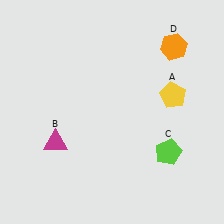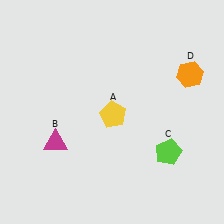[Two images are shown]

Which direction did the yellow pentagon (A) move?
The yellow pentagon (A) moved left.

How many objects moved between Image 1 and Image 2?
2 objects moved between the two images.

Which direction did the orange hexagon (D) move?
The orange hexagon (D) moved down.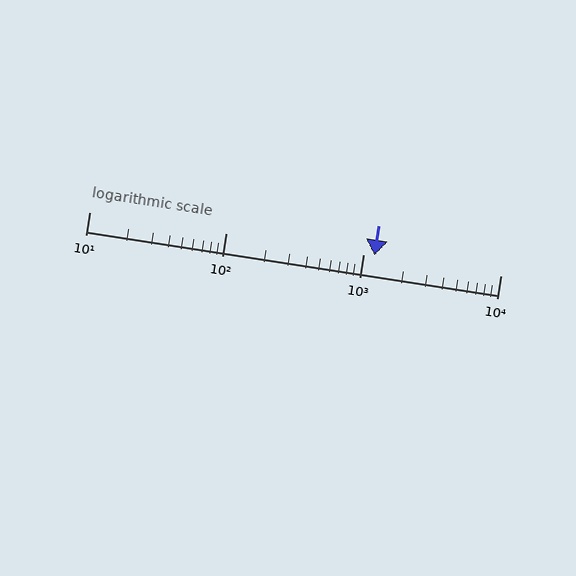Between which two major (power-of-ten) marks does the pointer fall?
The pointer is between 1000 and 10000.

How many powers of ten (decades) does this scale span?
The scale spans 3 decades, from 10 to 10000.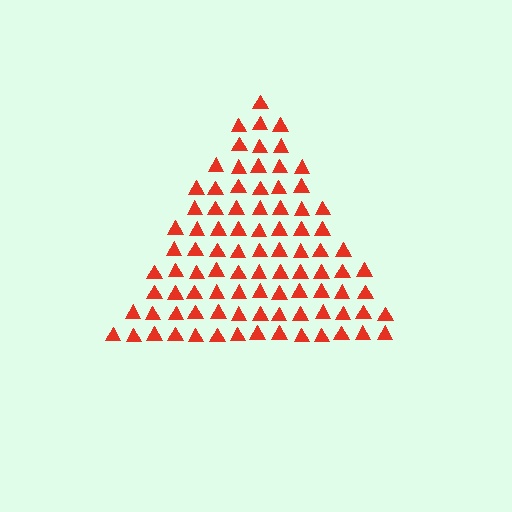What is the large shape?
The large shape is a triangle.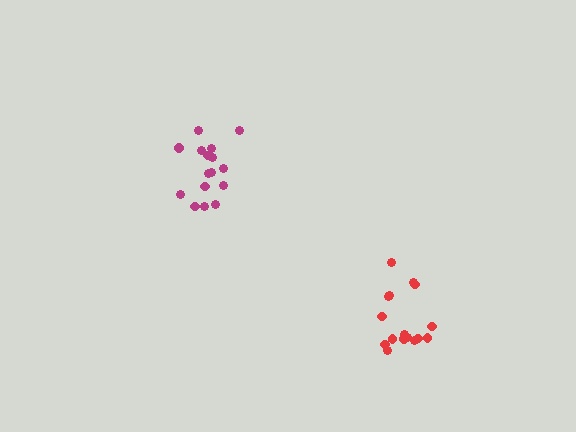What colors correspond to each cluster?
The clusters are colored: red, magenta.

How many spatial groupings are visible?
There are 2 spatial groupings.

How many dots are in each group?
Group 1: 17 dots, Group 2: 16 dots (33 total).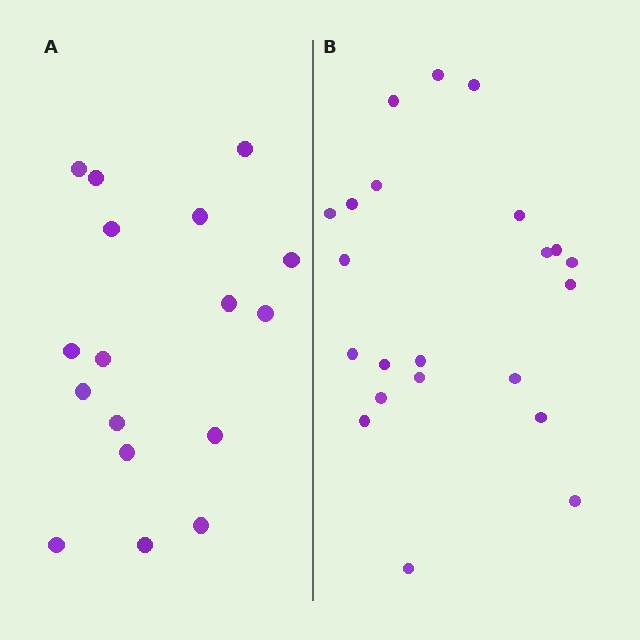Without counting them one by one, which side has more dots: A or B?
Region B (the right region) has more dots.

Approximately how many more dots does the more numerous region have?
Region B has about 5 more dots than region A.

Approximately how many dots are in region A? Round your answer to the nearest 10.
About 20 dots. (The exact count is 17, which rounds to 20.)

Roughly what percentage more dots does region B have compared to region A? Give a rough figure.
About 30% more.